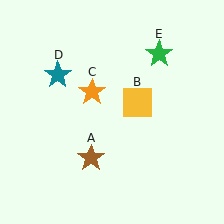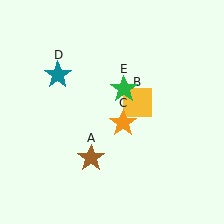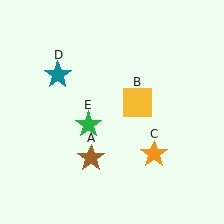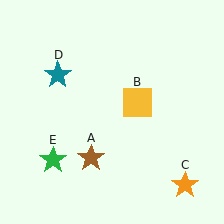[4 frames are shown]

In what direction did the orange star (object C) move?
The orange star (object C) moved down and to the right.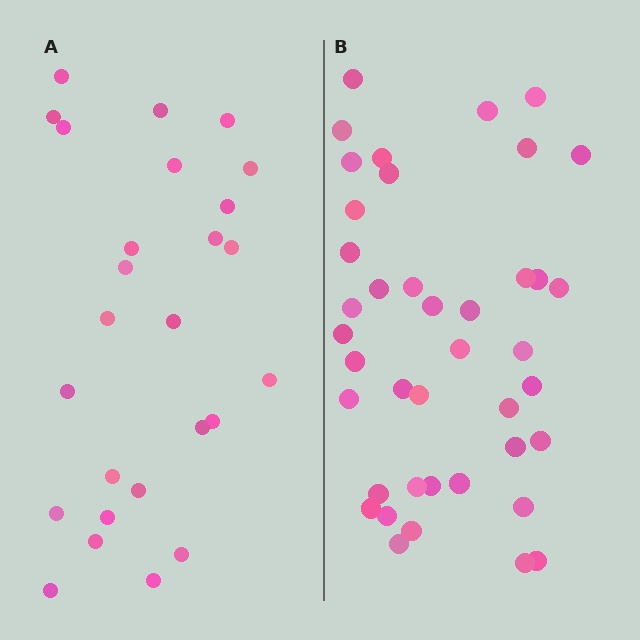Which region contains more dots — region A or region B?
Region B (the right region) has more dots.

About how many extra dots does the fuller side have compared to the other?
Region B has approximately 15 more dots than region A.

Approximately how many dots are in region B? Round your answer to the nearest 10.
About 40 dots. (The exact count is 41, which rounds to 40.)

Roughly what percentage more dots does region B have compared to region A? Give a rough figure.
About 60% more.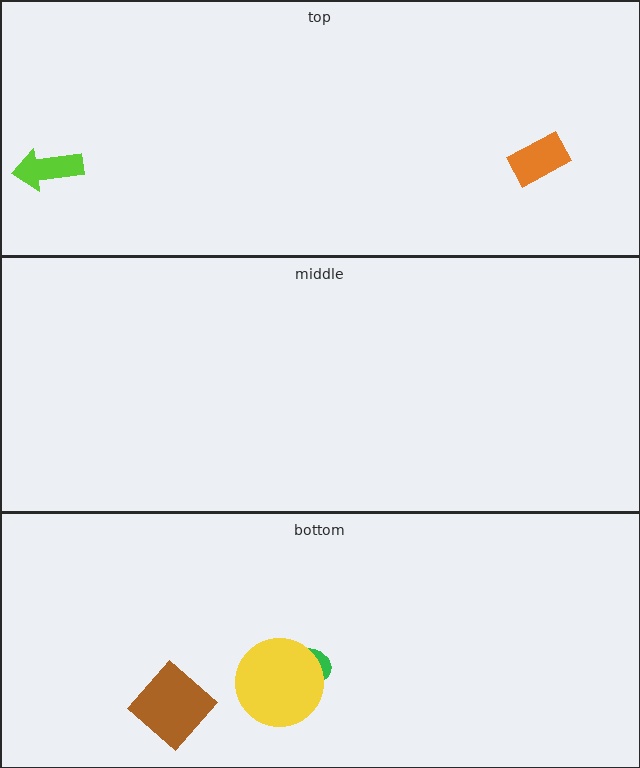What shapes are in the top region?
The lime arrow, the orange rectangle.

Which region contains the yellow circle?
The bottom region.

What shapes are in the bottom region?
The brown diamond, the green ellipse, the yellow circle.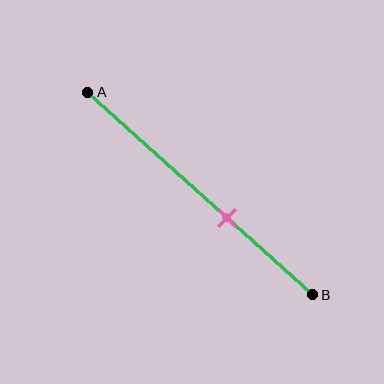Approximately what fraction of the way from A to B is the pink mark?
The pink mark is approximately 60% of the way from A to B.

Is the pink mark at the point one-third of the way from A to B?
No, the mark is at about 60% from A, not at the 33% one-third point.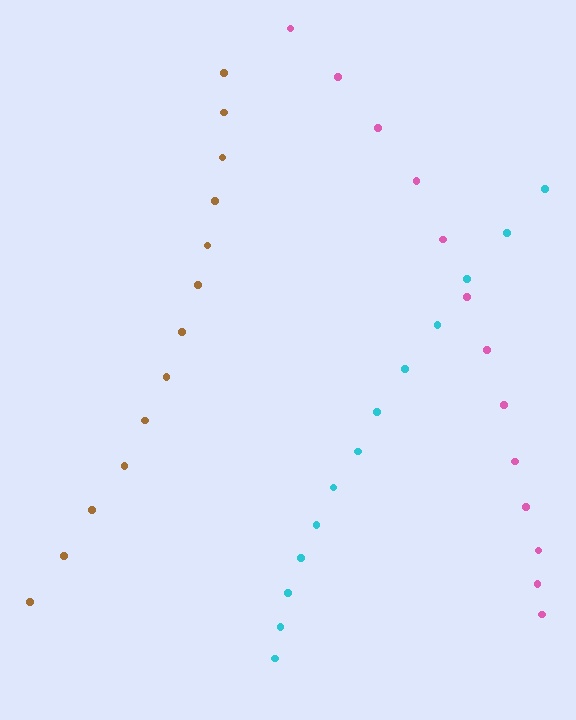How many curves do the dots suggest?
There are 3 distinct paths.